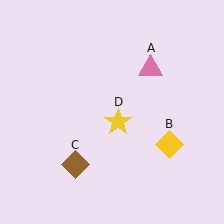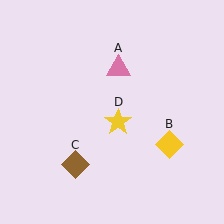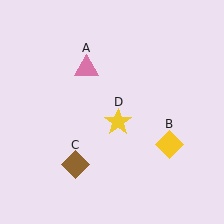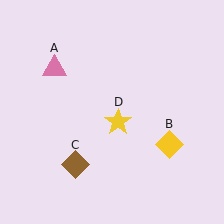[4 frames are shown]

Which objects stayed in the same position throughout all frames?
Yellow diamond (object B) and brown diamond (object C) and yellow star (object D) remained stationary.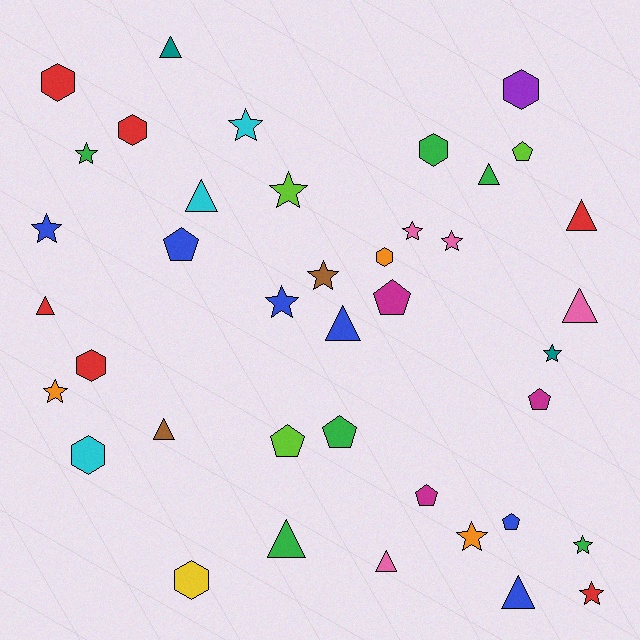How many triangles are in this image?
There are 11 triangles.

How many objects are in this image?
There are 40 objects.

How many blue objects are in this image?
There are 6 blue objects.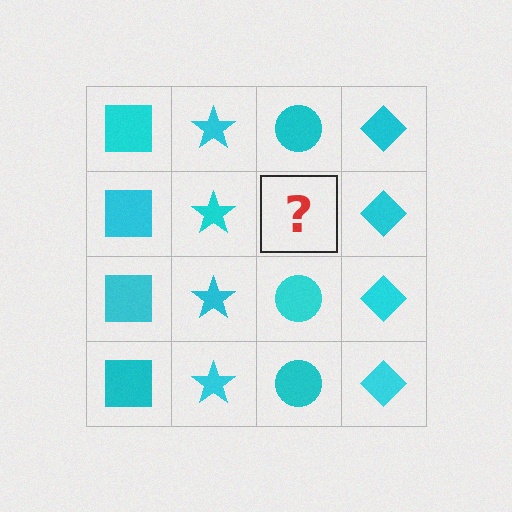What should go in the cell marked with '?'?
The missing cell should contain a cyan circle.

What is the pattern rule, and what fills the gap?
The rule is that each column has a consistent shape. The gap should be filled with a cyan circle.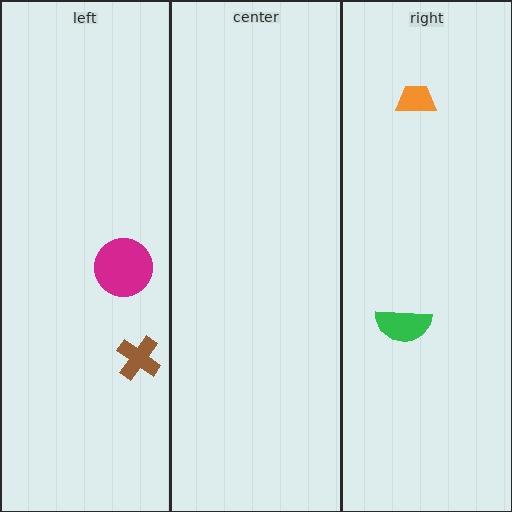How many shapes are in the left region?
2.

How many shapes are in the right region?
2.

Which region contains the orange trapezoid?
The right region.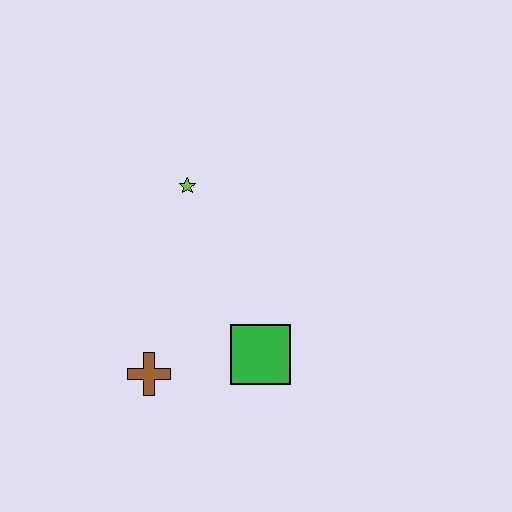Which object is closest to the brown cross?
The green square is closest to the brown cross.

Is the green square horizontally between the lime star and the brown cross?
No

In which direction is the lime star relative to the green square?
The lime star is above the green square.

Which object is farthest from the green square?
The lime star is farthest from the green square.